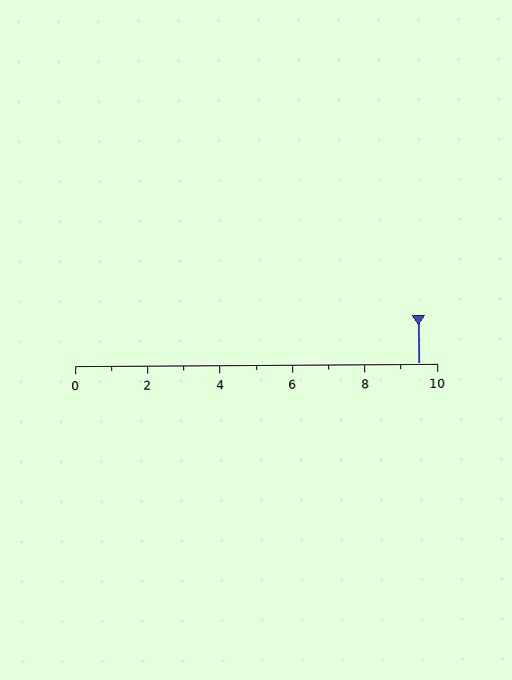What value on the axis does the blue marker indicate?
The marker indicates approximately 9.5.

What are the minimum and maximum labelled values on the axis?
The axis runs from 0 to 10.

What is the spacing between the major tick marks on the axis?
The major ticks are spaced 2 apart.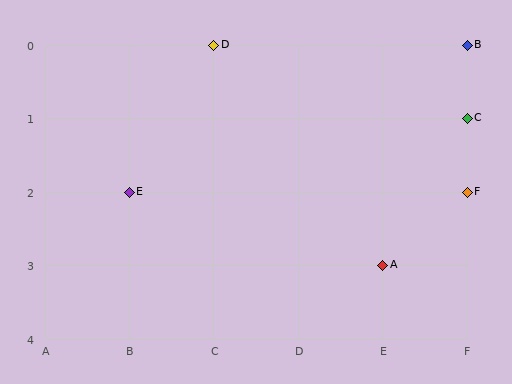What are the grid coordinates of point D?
Point D is at grid coordinates (C, 0).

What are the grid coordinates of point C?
Point C is at grid coordinates (F, 1).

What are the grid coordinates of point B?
Point B is at grid coordinates (F, 0).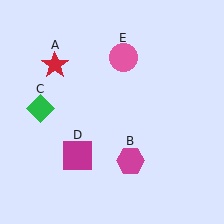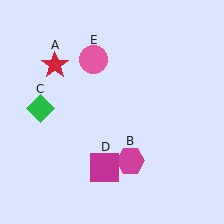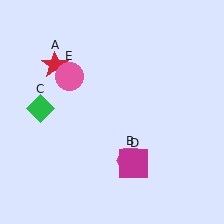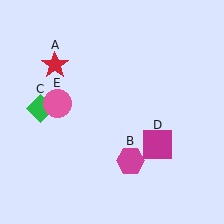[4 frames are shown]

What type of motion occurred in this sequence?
The magenta square (object D), pink circle (object E) rotated counterclockwise around the center of the scene.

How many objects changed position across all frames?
2 objects changed position: magenta square (object D), pink circle (object E).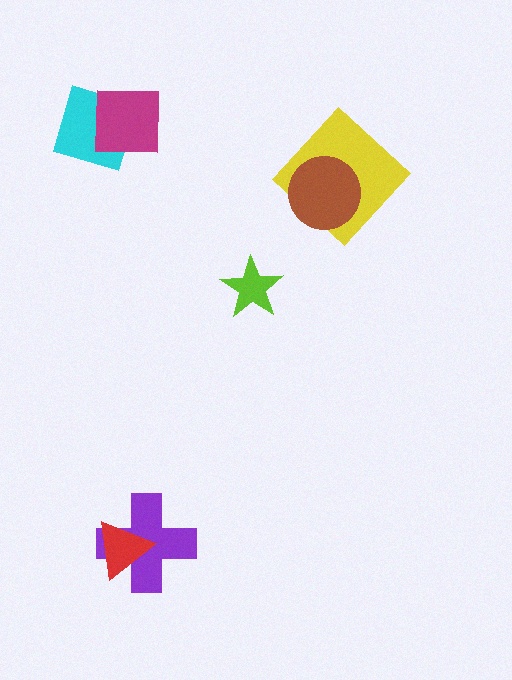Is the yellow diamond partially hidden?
Yes, it is partially covered by another shape.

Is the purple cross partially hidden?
Yes, it is partially covered by another shape.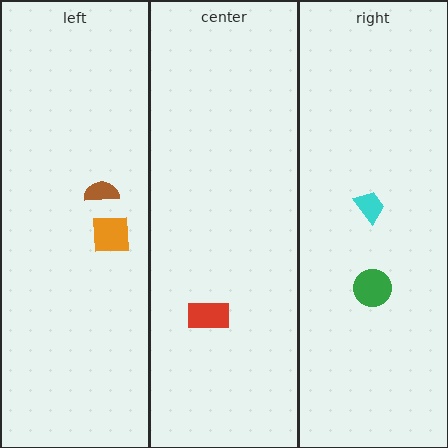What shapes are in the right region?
The green circle, the cyan trapezoid.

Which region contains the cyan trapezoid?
The right region.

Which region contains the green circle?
The right region.